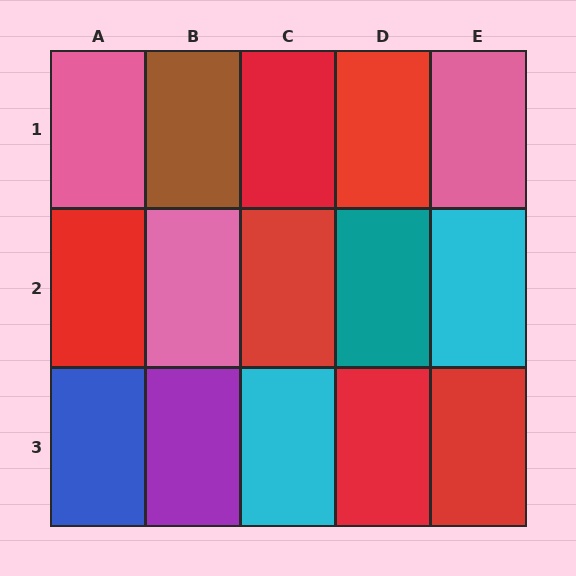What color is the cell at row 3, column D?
Red.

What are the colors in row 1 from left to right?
Pink, brown, red, red, pink.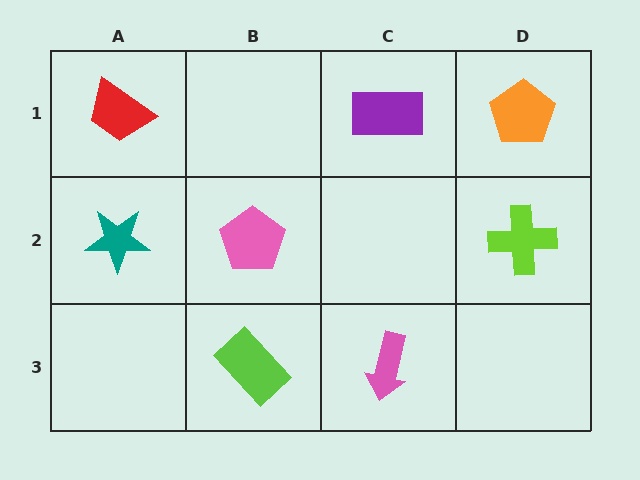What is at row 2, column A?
A teal star.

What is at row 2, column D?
A lime cross.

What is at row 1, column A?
A red trapezoid.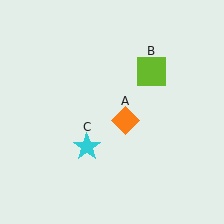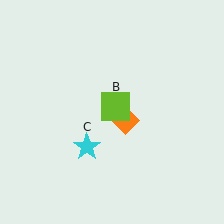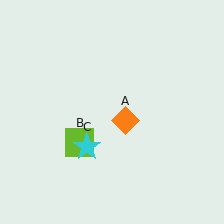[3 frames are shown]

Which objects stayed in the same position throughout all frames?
Orange diamond (object A) and cyan star (object C) remained stationary.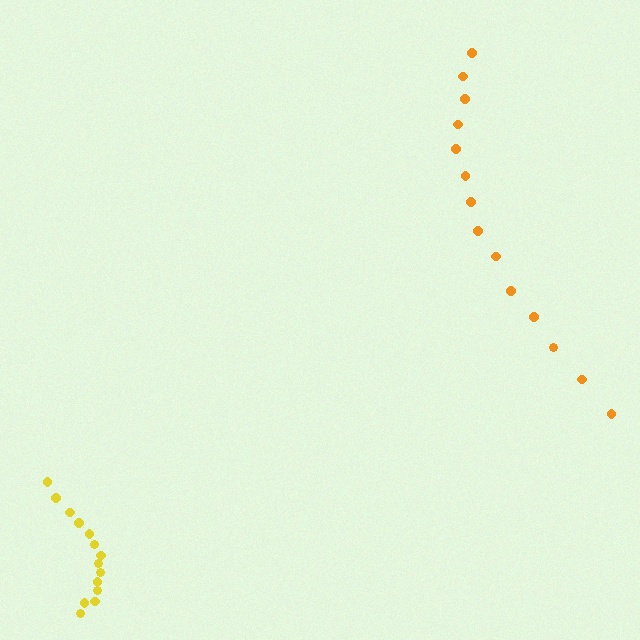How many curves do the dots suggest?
There are 2 distinct paths.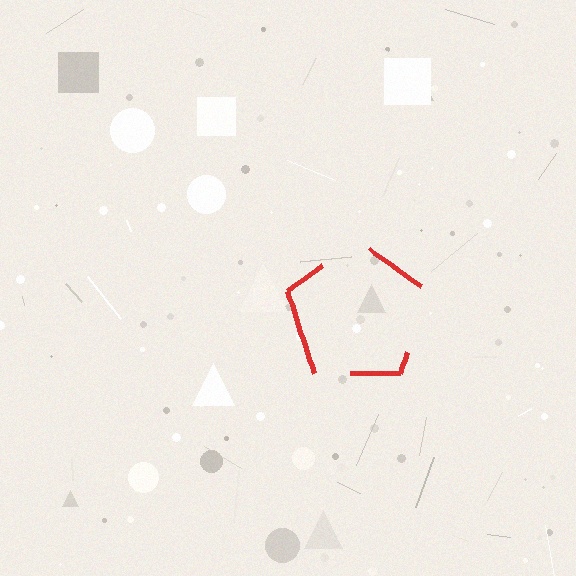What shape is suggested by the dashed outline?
The dashed outline suggests a pentagon.